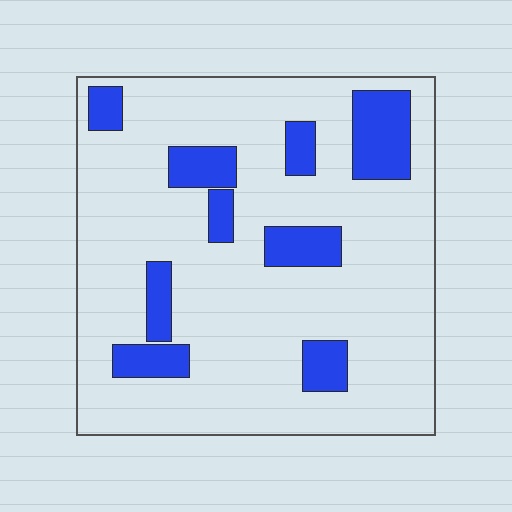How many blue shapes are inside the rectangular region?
9.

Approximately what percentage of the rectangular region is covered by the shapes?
Approximately 20%.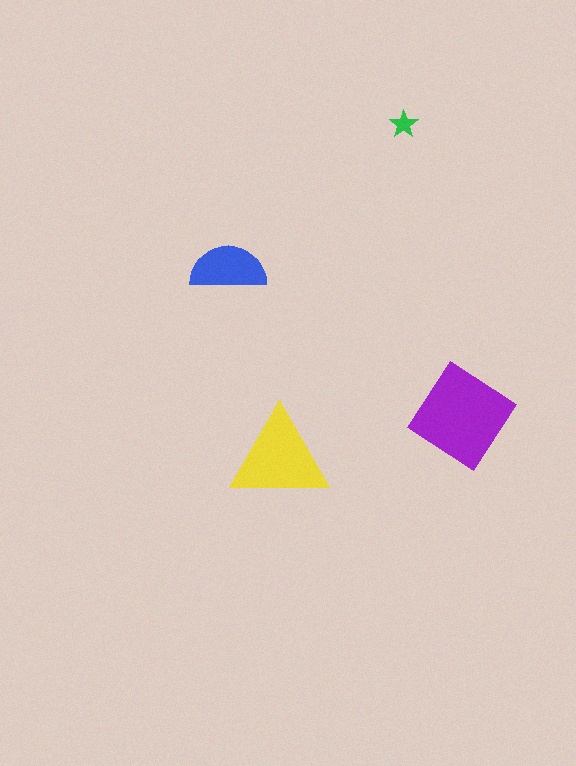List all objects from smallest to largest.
The green star, the blue semicircle, the yellow triangle, the purple diamond.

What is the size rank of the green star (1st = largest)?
4th.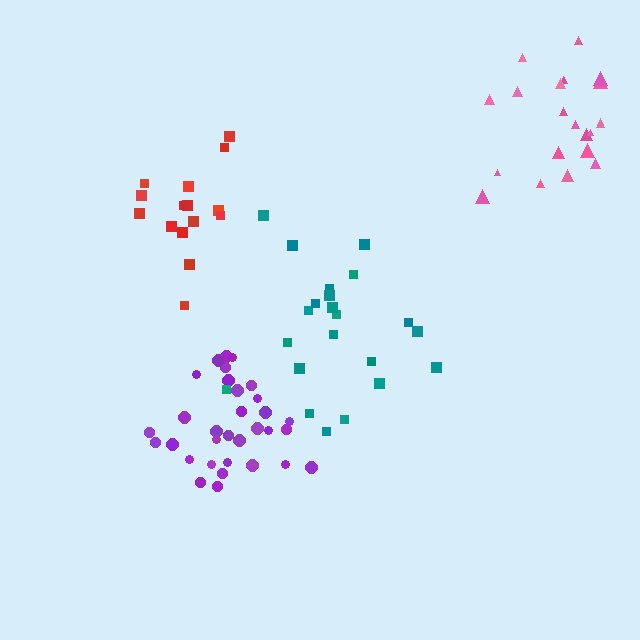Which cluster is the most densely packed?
Purple.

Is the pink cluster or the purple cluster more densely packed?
Purple.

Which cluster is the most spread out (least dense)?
Teal.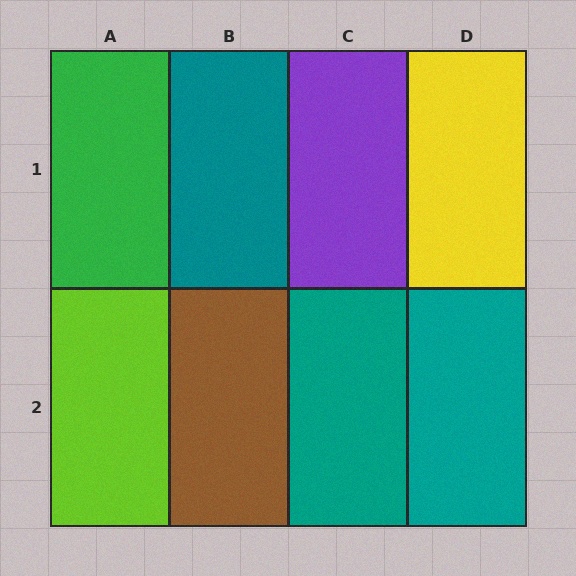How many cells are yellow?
1 cell is yellow.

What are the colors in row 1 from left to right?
Green, teal, purple, yellow.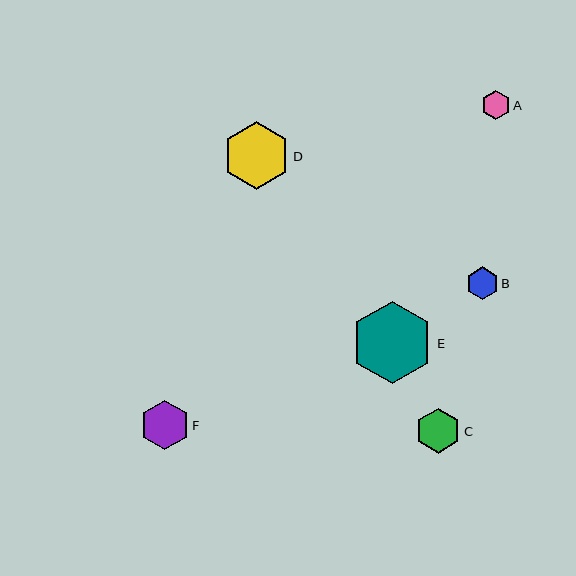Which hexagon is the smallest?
Hexagon A is the smallest with a size of approximately 29 pixels.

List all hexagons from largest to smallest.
From largest to smallest: E, D, F, C, B, A.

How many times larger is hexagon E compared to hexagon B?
Hexagon E is approximately 2.5 times the size of hexagon B.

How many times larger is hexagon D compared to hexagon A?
Hexagon D is approximately 2.3 times the size of hexagon A.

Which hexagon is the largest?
Hexagon E is the largest with a size of approximately 83 pixels.